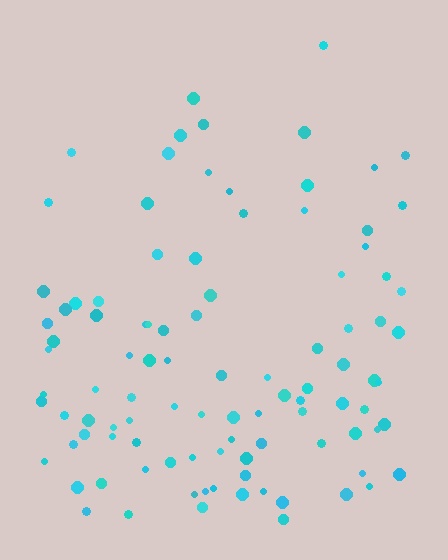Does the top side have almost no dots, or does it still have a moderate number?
Still a moderate number, just noticeably fewer than the bottom.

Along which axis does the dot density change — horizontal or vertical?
Vertical.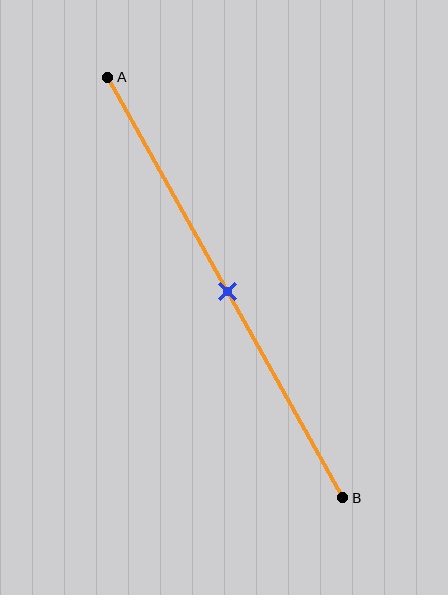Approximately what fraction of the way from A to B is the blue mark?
The blue mark is approximately 50% of the way from A to B.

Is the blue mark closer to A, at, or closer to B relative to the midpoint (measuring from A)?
The blue mark is approximately at the midpoint of segment AB.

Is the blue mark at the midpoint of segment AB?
Yes, the mark is approximately at the midpoint.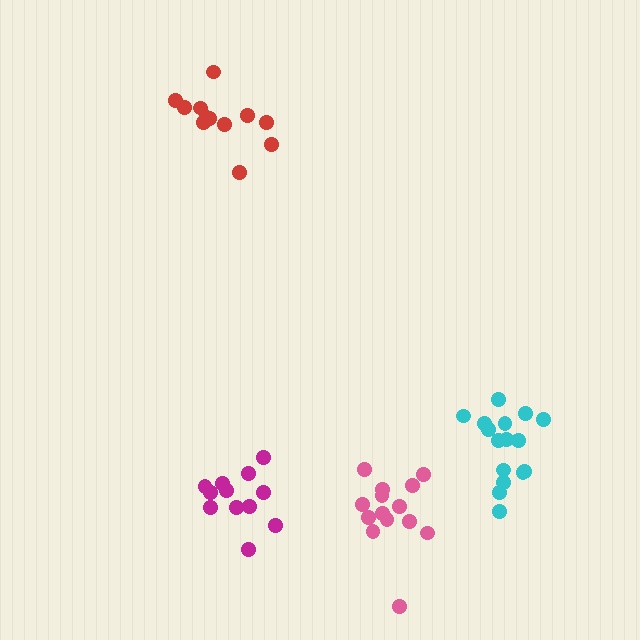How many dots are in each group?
Group 1: 14 dots, Group 2: 16 dots, Group 3: 12 dots, Group 4: 13 dots (55 total).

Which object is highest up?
The red cluster is topmost.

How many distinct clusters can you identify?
There are 4 distinct clusters.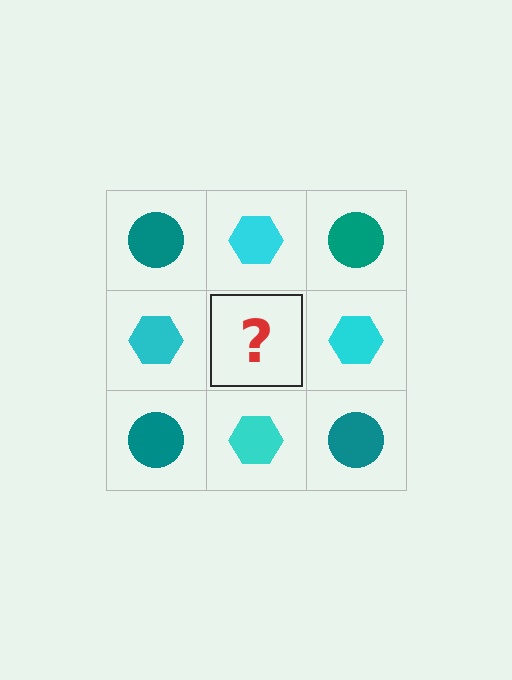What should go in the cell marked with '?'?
The missing cell should contain a teal circle.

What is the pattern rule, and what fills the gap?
The rule is that it alternates teal circle and cyan hexagon in a checkerboard pattern. The gap should be filled with a teal circle.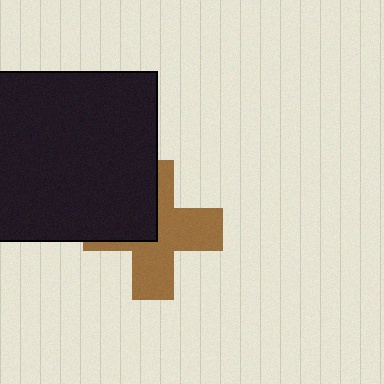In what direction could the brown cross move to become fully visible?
The brown cross could move toward the lower-right. That would shift it out from behind the black rectangle entirely.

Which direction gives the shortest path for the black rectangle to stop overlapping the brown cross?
Moving toward the upper-left gives the shortest separation.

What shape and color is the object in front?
The object in front is a black rectangle.